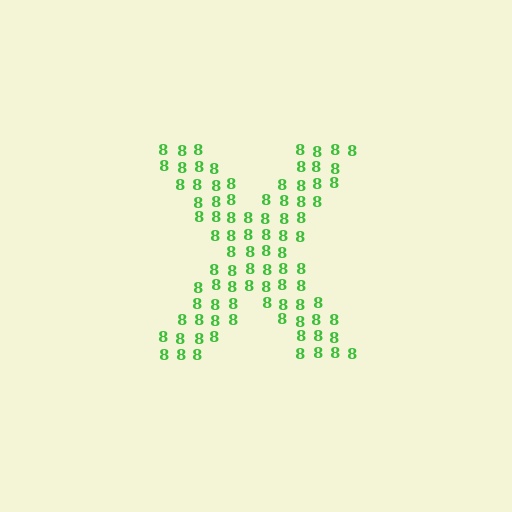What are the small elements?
The small elements are digit 8's.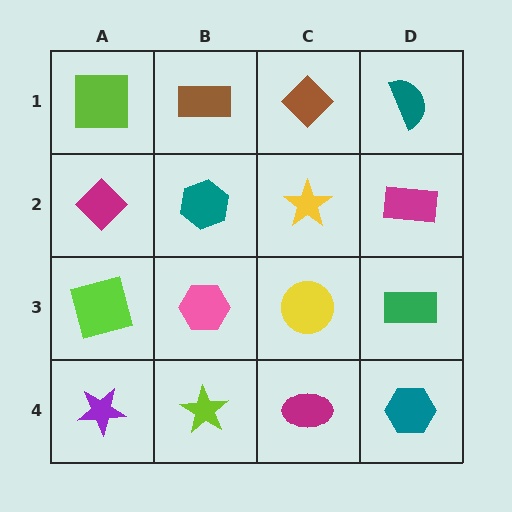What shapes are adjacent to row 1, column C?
A yellow star (row 2, column C), a brown rectangle (row 1, column B), a teal semicircle (row 1, column D).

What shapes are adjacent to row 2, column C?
A brown diamond (row 1, column C), a yellow circle (row 3, column C), a teal hexagon (row 2, column B), a magenta rectangle (row 2, column D).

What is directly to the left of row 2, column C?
A teal hexagon.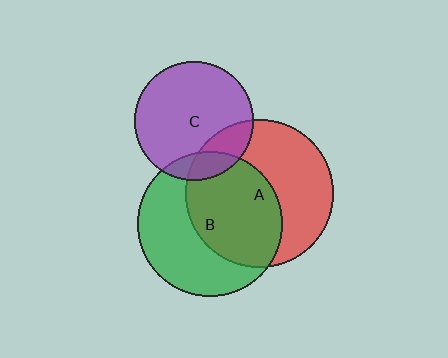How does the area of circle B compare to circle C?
Approximately 1.5 times.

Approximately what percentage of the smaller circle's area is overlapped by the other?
Approximately 15%.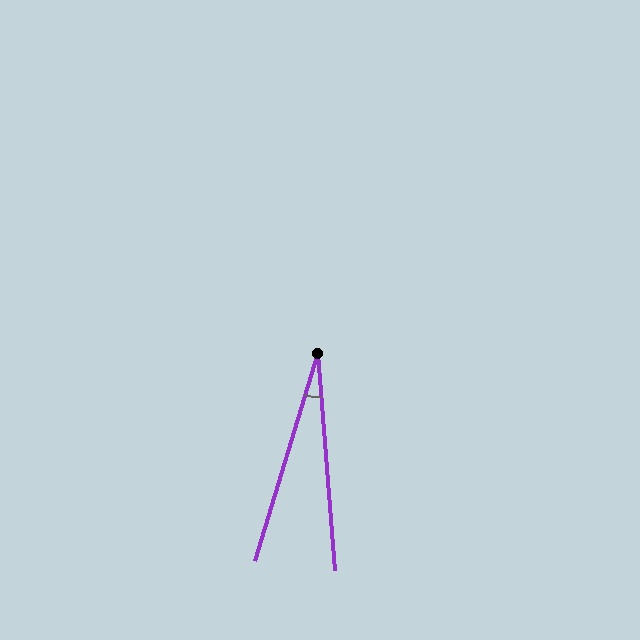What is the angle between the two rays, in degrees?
Approximately 21 degrees.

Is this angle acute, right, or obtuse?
It is acute.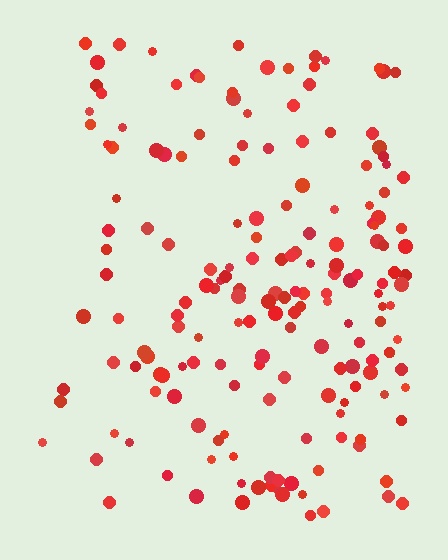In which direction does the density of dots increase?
From left to right, with the right side densest.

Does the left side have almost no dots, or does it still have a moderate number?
Still a moderate number, just noticeably fewer than the right.